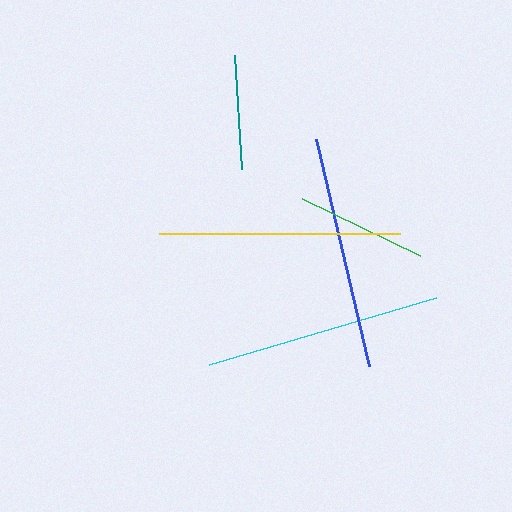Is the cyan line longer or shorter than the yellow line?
The yellow line is longer than the cyan line.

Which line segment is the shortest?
The teal line is the shortest at approximately 115 pixels.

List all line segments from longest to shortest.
From longest to shortest: yellow, cyan, blue, green, teal.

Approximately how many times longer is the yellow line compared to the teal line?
The yellow line is approximately 2.1 times the length of the teal line.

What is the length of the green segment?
The green segment is approximately 131 pixels long.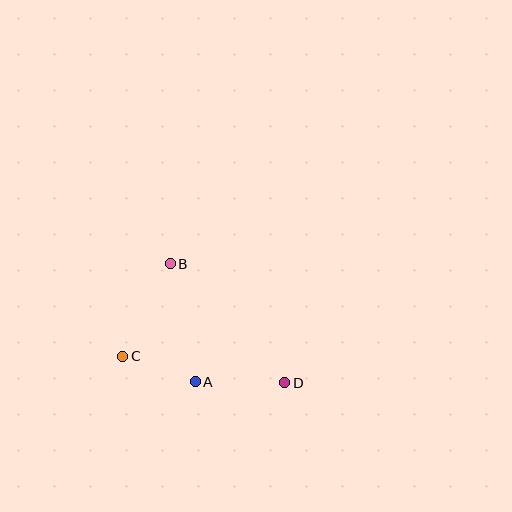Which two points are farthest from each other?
Points B and D are farthest from each other.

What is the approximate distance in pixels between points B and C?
The distance between B and C is approximately 104 pixels.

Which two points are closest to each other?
Points A and C are closest to each other.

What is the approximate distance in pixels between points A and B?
The distance between A and B is approximately 121 pixels.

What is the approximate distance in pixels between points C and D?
The distance between C and D is approximately 164 pixels.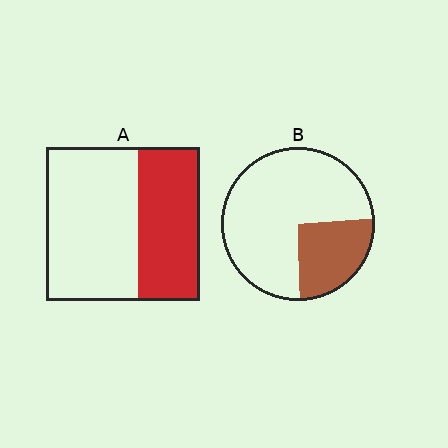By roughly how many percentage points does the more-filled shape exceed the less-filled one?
By roughly 15 percentage points (A over B).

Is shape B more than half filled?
No.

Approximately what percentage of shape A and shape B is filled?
A is approximately 40% and B is approximately 25%.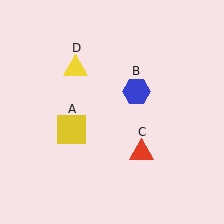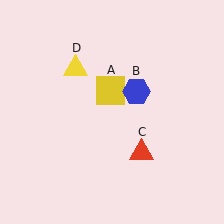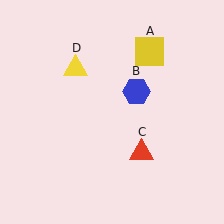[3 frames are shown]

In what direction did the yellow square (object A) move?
The yellow square (object A) moved up and to the right.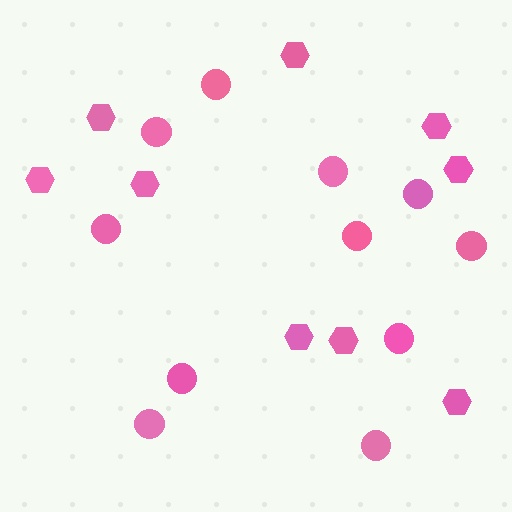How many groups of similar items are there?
There are 2 groups: one group of hexagons (9) and one group of circles (11).